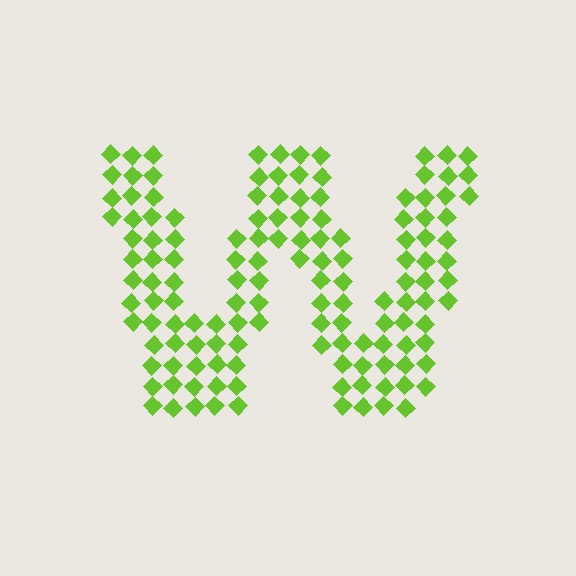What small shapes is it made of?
It is made of small diamonds.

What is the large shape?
The large shape is the letter W.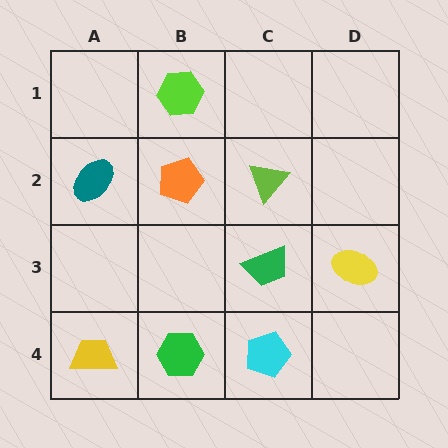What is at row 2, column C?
A lime triangle.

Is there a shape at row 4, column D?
No, that cell is empty.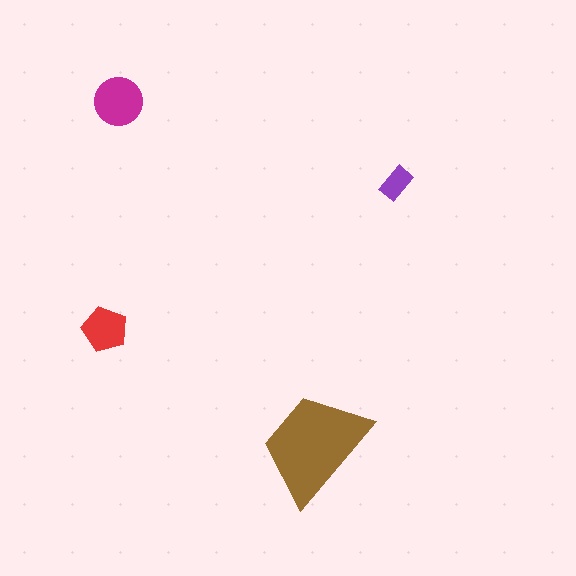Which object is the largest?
The brown trapezoid.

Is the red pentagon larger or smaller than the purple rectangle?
Larger.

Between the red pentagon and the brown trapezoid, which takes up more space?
The brown trapezoid.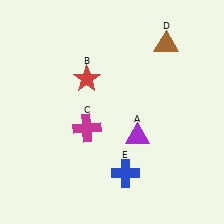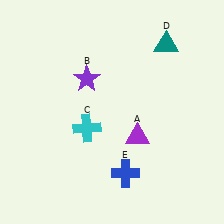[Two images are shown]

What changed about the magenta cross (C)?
In Image 1, C is magenta. In Image 2, it changed to cyan.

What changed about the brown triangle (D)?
In Image 1, D is brown. In Image 2, it changed to teal.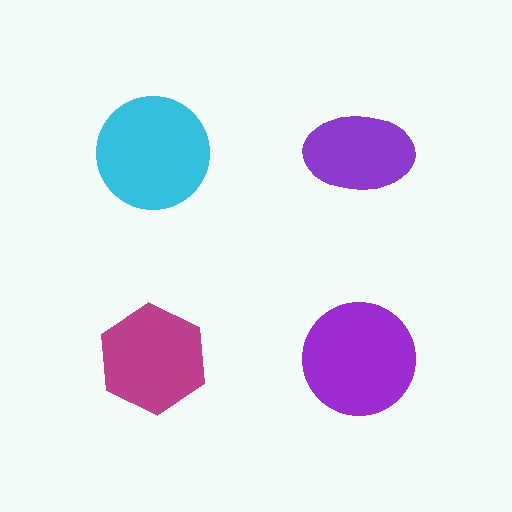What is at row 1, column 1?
A cyan circle.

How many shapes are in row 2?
2 shapes.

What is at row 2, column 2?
A purple circle.